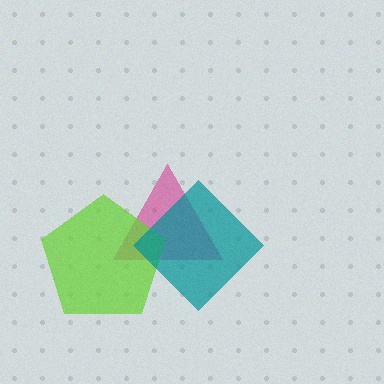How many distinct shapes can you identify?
There are 3 distinct shapes: a magenta triangle, a lime pentagon, a teal diamond.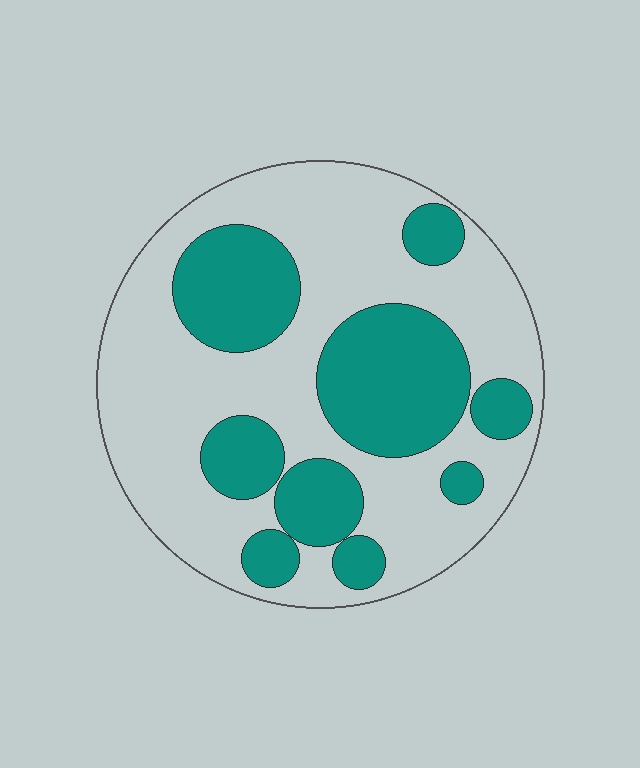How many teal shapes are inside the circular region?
9.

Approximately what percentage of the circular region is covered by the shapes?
Approximately 35%.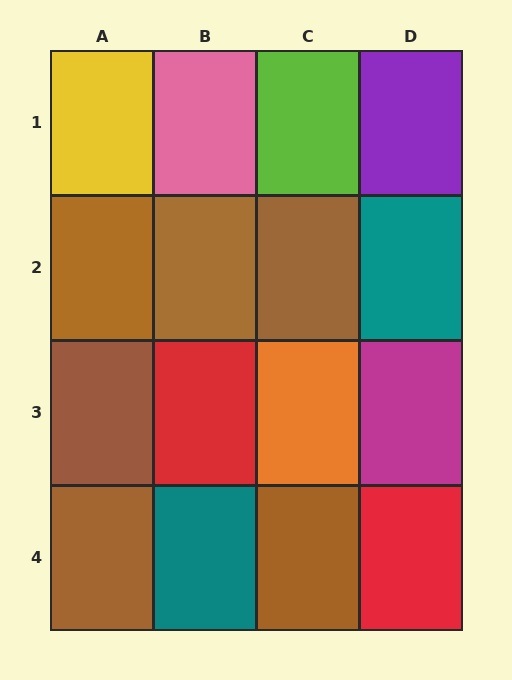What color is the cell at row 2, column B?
Brown.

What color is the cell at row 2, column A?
Brown.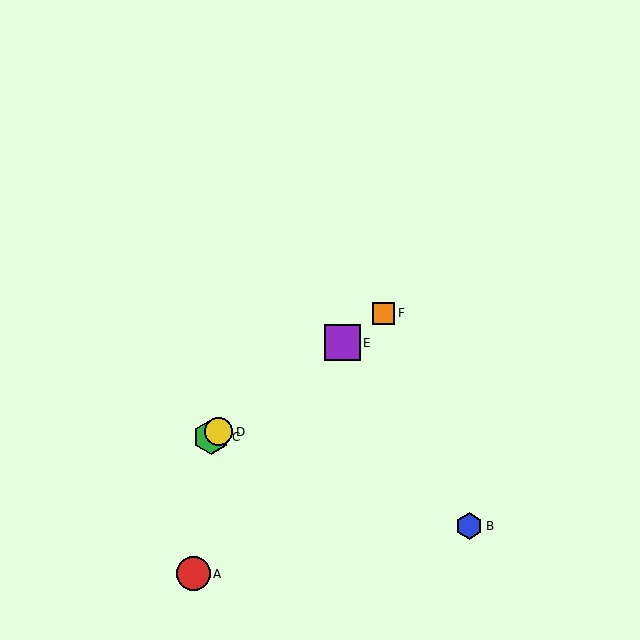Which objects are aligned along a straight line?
Objects C, D, E, F are aligned along a straight line.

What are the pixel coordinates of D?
Object D is at (219, 432).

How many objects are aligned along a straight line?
4 objects (C, D, E, F) are aligned along a straight line.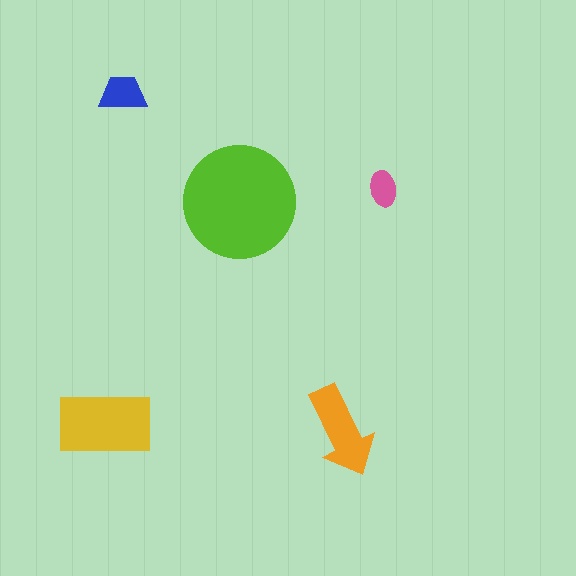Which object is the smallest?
The pink ellipse.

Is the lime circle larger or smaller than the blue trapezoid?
Larger.